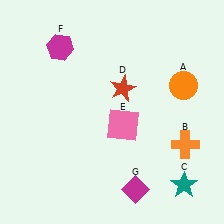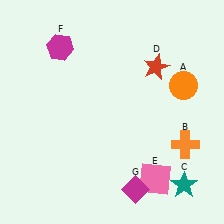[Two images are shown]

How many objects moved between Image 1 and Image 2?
2 objects moved between the two images.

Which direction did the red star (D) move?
The red star (D) moved right.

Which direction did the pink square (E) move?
The pink square (E) moved down.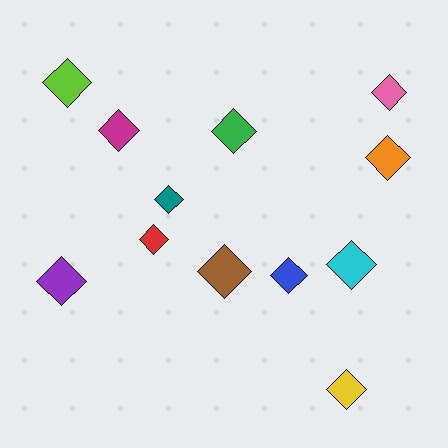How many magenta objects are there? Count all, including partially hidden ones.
There is 1 magenta object.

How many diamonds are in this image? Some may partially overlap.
There are 12 diamonds.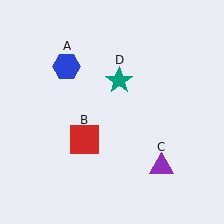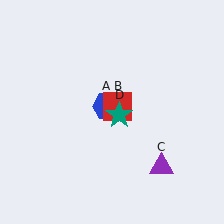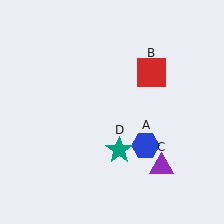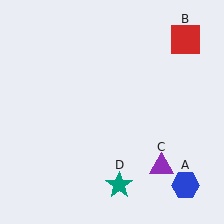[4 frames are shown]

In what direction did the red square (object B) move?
The red square (object B) moved up and to the right.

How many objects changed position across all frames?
3 objects changed position: blue hexagon (object A), red square (object B), teal star (object D).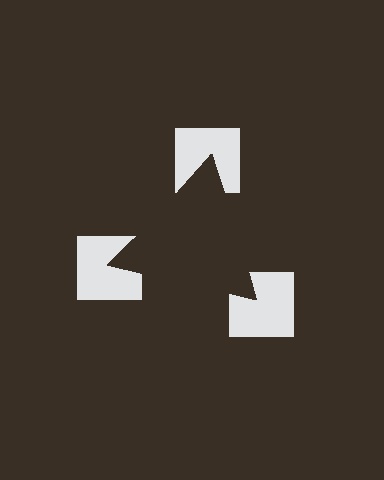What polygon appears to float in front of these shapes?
An illusory triangle — its edges are inferred from the aligned wedge cuts in the notched squares, not physically drawn.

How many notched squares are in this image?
There are 3 — one at each vertex of the illusory triangle.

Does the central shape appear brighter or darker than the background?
It typically appears slightly darker than the background, even though no actual brightness change is drawn.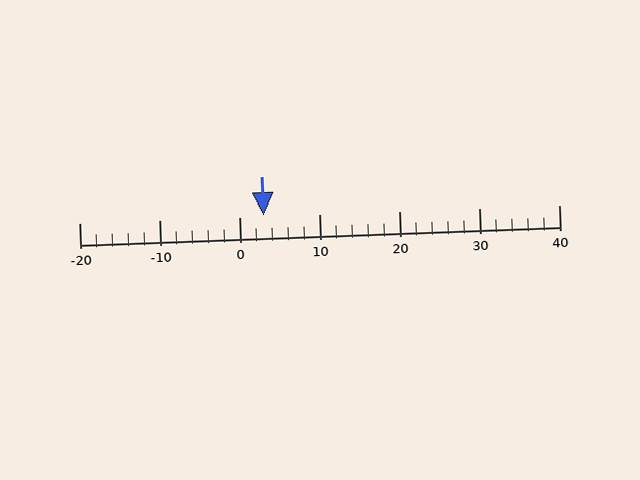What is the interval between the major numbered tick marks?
The major tick marks are spaced 10 units apart.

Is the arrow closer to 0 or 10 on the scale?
The arrow is closer to 0.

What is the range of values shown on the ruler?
The ruler shows values from -20 to 40.